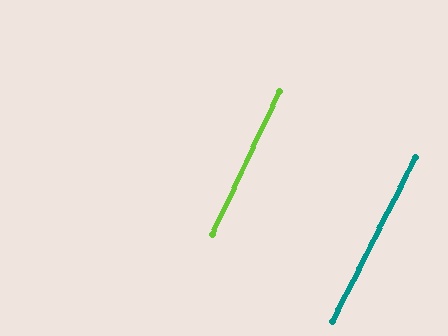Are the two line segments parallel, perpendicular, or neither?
Parallel — their directions differ by only 1.6°.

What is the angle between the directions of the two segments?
Approximately 2 degrees.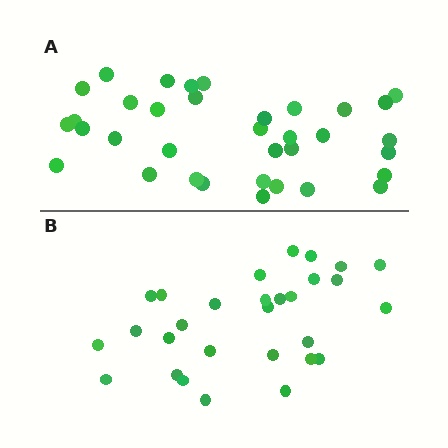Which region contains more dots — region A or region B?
Region A (the top region) has more dots.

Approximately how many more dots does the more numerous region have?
Region A has about 6 more dots than region B.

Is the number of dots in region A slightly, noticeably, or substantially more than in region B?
Region A has only slightly more — the two regions are fairly close. The ratio is roughly 1.2 to 1.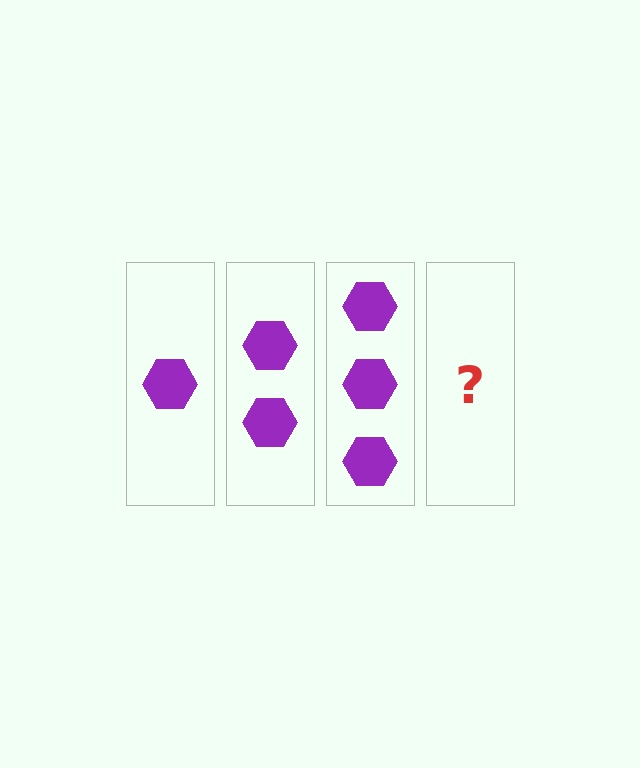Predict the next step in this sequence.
The next step is 4 hexagons.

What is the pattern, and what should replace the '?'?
The pattern is that each step adds one more hexagon. The '?' should be 4 hexagons.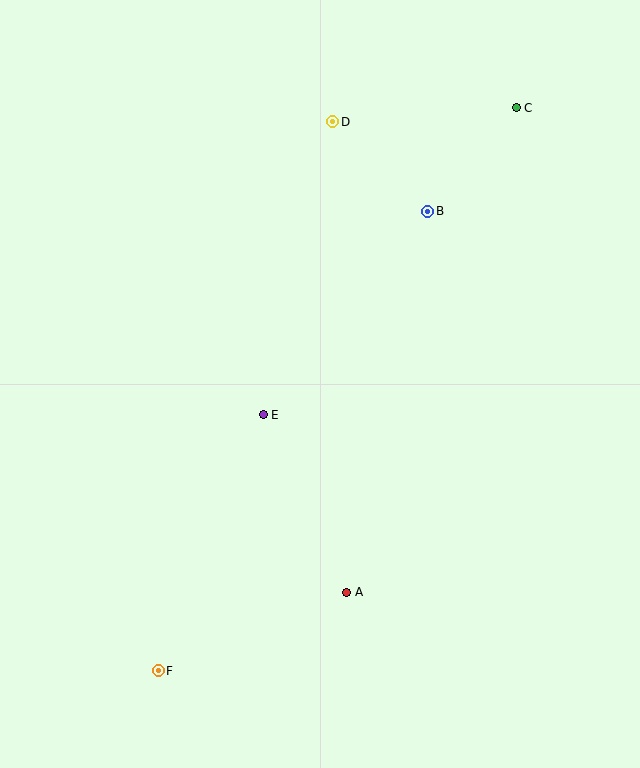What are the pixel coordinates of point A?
Point A is at (347, 592).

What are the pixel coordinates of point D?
Point D is at (332, 122).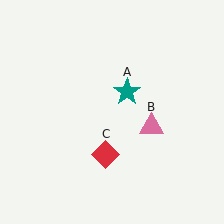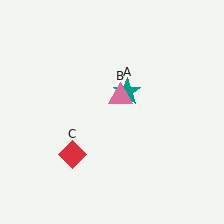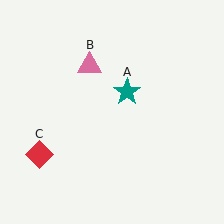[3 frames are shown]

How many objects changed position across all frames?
2 objects changed position: pink triangle (object B), red diamond (object C).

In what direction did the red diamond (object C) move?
The red diamond (object C) moved left.